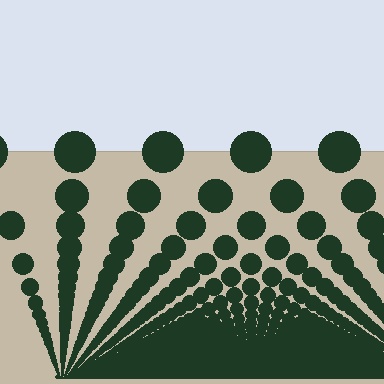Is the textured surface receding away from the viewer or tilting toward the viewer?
The surface appears to tilt toward the viewer. Texture elements get larger and sparser toward the top.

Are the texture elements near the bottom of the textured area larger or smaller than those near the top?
Smaller. The gradient is inverted — elements near the bottom are smaller and denser.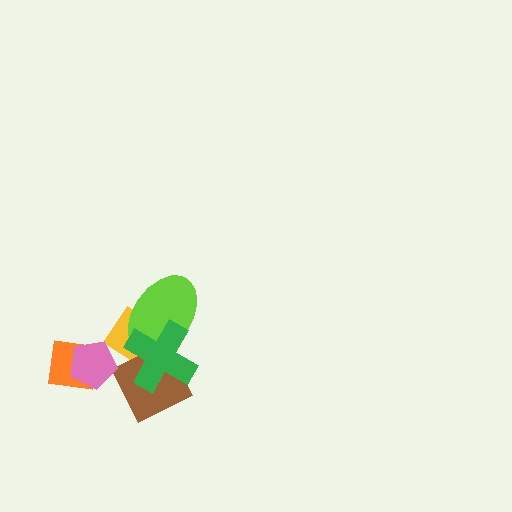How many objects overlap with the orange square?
1 object overlaps with the orange square.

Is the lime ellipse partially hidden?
Yes, it is partially covered by another shape.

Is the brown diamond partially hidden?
Yes, it is partially covered by another shape.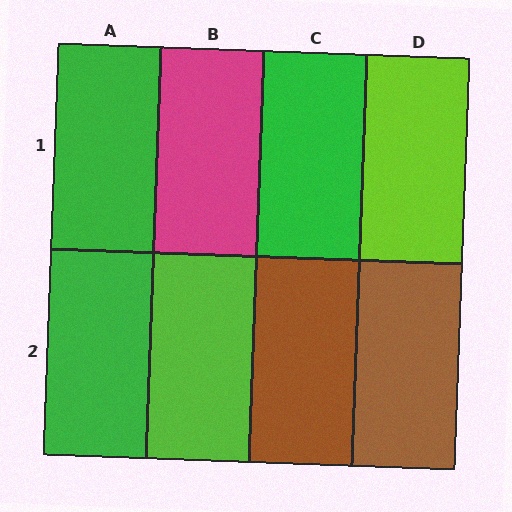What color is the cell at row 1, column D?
Lime.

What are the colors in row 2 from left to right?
Green, lime, brown, brown.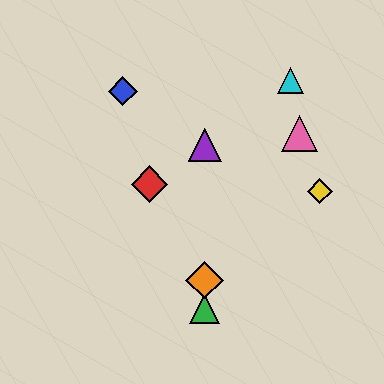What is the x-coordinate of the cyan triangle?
The cyan triangle is at x≈290.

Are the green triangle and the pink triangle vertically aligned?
No, the green triangle is at x≈205 and the pink triangle is at x≈299.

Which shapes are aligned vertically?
The green triangle, the purple triangle, the orange diamond are aligned vertically.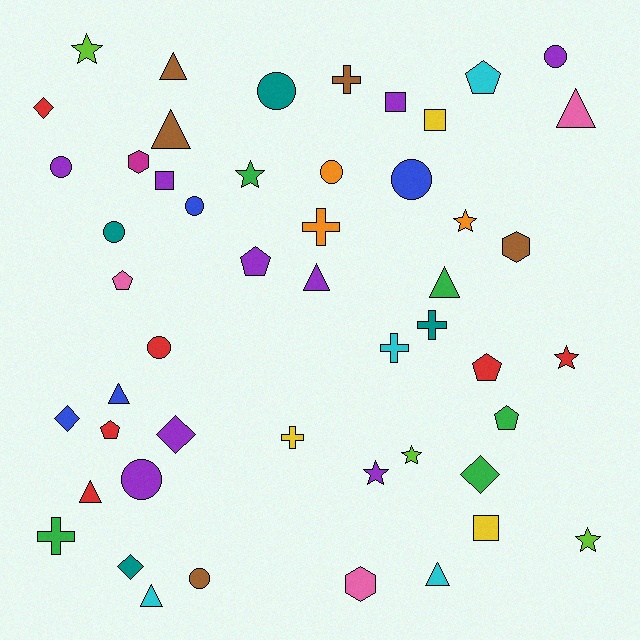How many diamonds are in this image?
There are 5 diamonds.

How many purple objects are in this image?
There are 9 purple objects.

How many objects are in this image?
There are 50 objects.